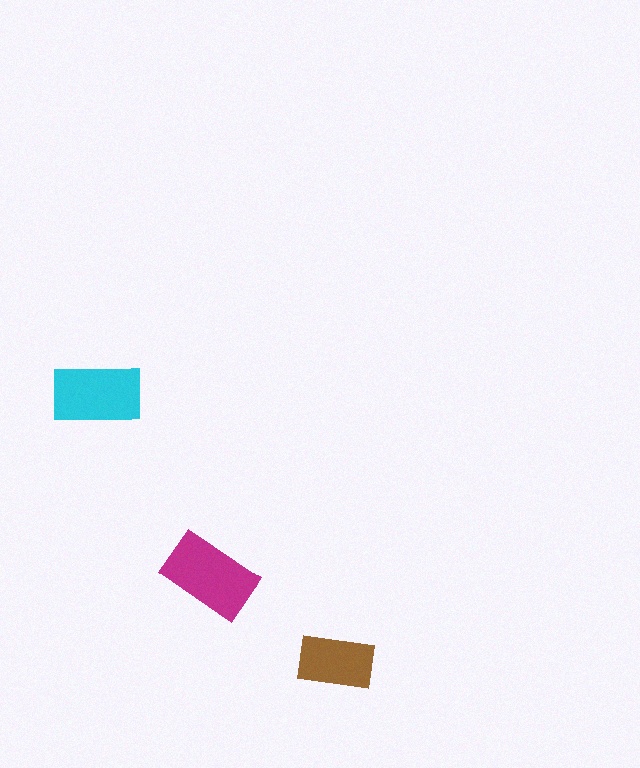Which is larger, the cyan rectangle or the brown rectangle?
The cyan one.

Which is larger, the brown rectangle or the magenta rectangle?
The magenta one.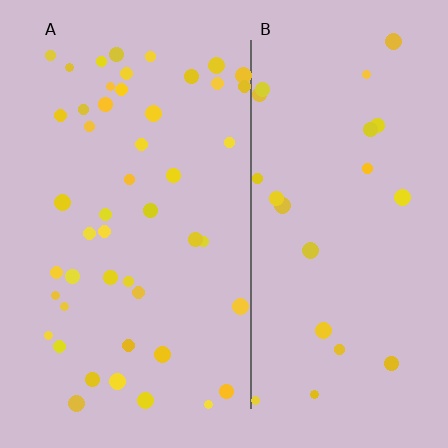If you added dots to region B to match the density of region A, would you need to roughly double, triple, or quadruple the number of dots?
Approximately double.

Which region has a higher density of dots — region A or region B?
A (the left).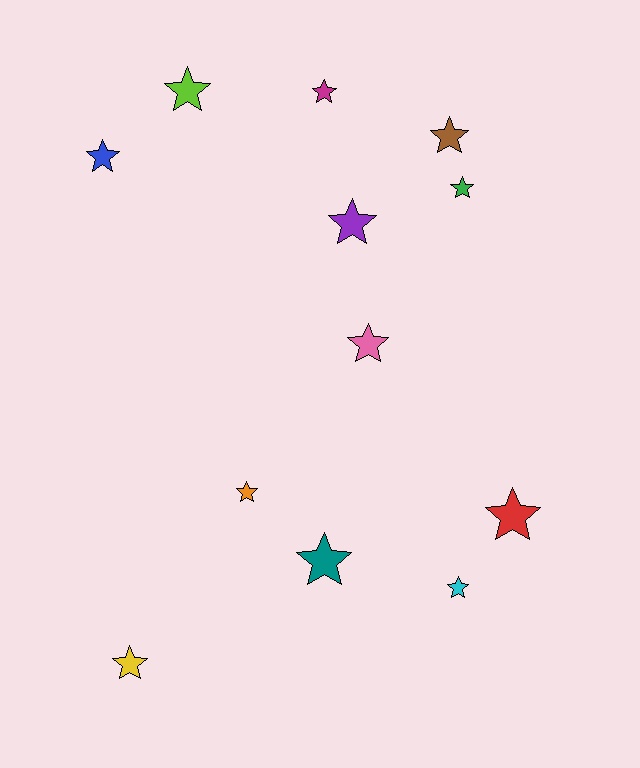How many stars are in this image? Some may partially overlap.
There are 12 stars.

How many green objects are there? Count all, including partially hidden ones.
There is 1 green object.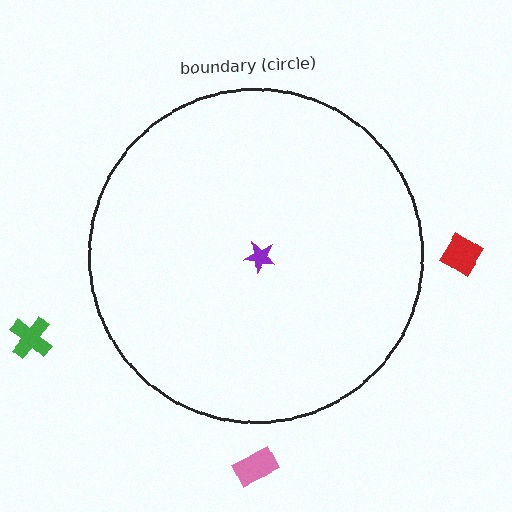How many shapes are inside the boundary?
1 inside, 3 outside.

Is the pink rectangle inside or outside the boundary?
Outside.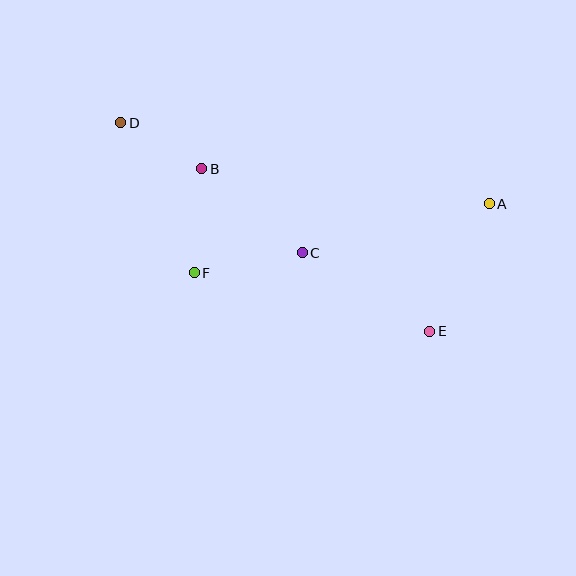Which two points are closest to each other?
Points B and D are closest to each other.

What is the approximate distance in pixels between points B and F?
The distance between B and F is approximately 104 pixels.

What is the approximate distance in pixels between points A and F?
The distance between A and F is approximately 303 pixels.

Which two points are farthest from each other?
Points A and D are farthest from each other.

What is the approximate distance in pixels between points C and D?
The distance between C and D is approximately 223 pixels.